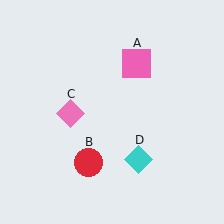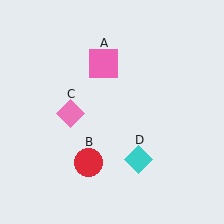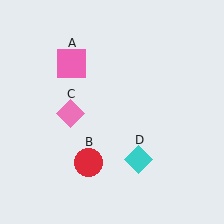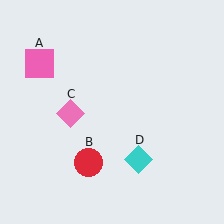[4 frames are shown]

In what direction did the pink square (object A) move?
The pink square (object A) moved left.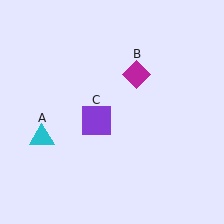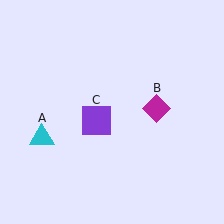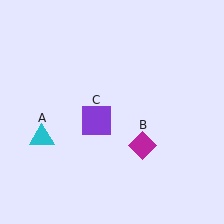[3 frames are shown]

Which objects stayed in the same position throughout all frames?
Cyan triangle (object A) and purple square (object C) remained stationary.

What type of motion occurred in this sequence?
The magenta diamond (object B) rotated clockwise around the center of the scene.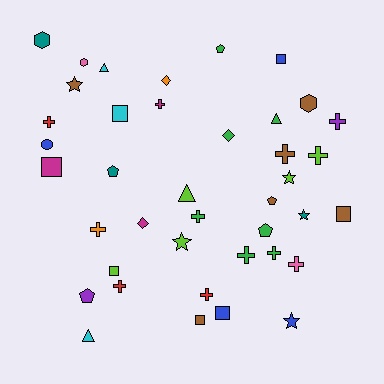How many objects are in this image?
There are 40 objects.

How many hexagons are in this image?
There are 3 hexagons.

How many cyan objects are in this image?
There are 3 cyan objects.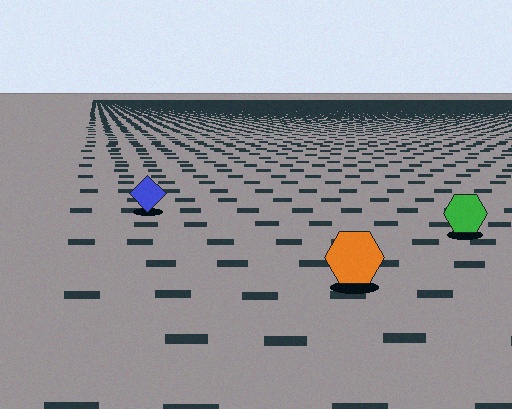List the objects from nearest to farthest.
From nearest to farthest: the orange hexagon, the green hexagon, the blue diamond.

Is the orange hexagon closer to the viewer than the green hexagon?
Yes. The orange hexagon is closer — you can tell from the texture gradient: the ground texture is coarser near it.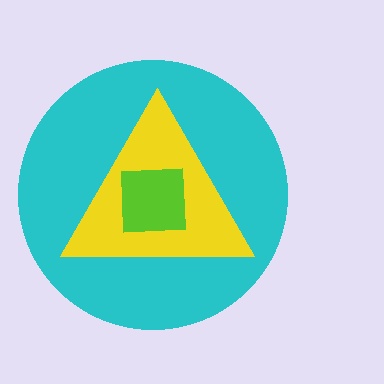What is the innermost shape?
The lime square.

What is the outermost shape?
The cyan circle.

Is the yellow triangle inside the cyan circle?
Yes.